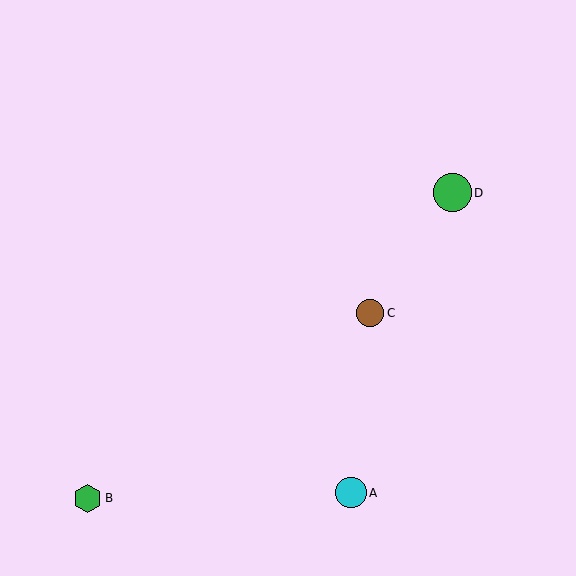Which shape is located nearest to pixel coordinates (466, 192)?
The green circle (labeled D) at (453, 193) is nearest to that location.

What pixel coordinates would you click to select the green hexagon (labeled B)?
Click at (87, 498) to select the green hexagon B.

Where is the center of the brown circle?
The center of the brown circle is at (370, 313).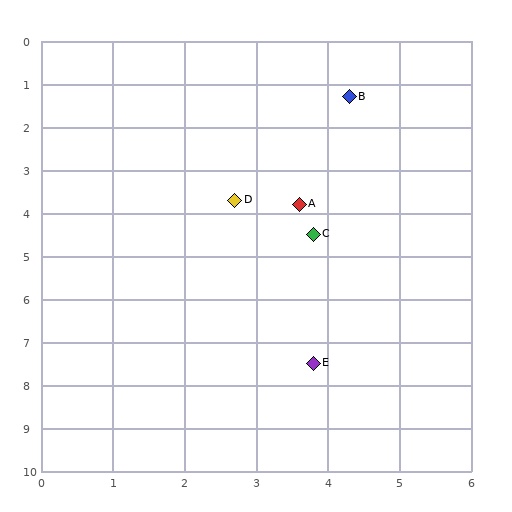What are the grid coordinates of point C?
Point C is at approximately (3.8, 4.5).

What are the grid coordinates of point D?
Point D is at approximately (2.7, 3.7).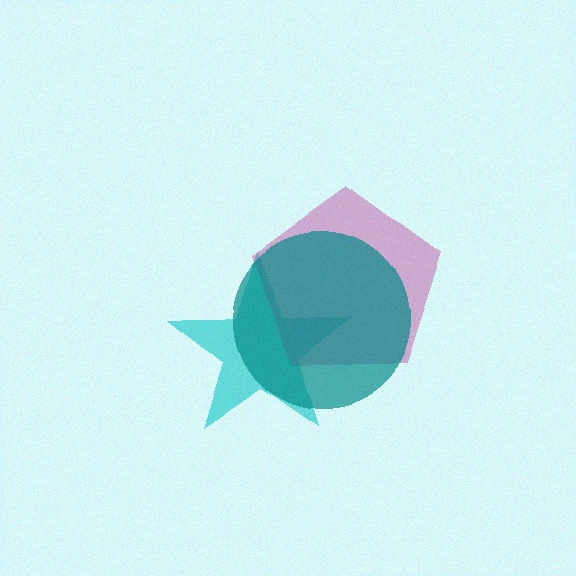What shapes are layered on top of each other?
The layered shapes are: a cyan star, a magenta pentagon, a teal circle.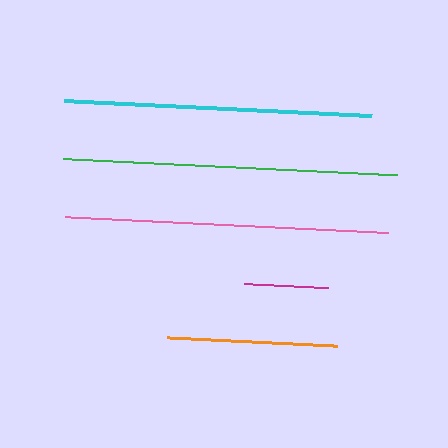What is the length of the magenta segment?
The magenta segment is approximately 85 pixels long.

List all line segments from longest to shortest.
From longest to shortest: green, pink, cyan, orange, magenta.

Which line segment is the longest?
The green line is the longest at approximately 334 pixels.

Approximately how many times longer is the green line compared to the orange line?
The green line is approximately 2.0 times the length of the orange line.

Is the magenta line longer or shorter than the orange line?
The orange line is longer than the magenta line.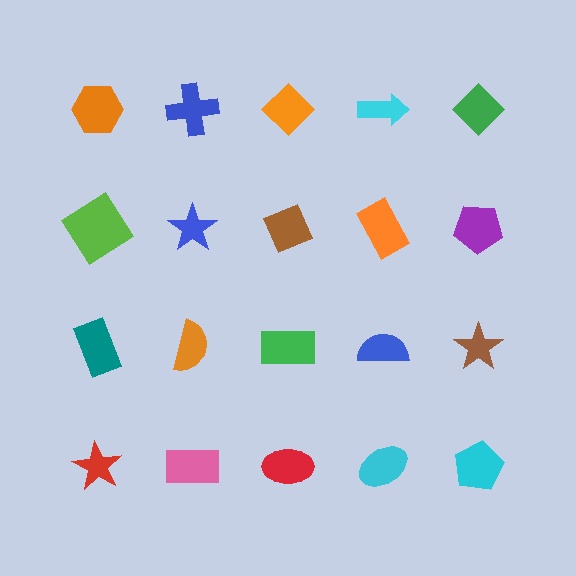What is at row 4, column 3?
A red ellipse.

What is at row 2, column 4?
An orange rectangle.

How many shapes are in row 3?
5 shapes.